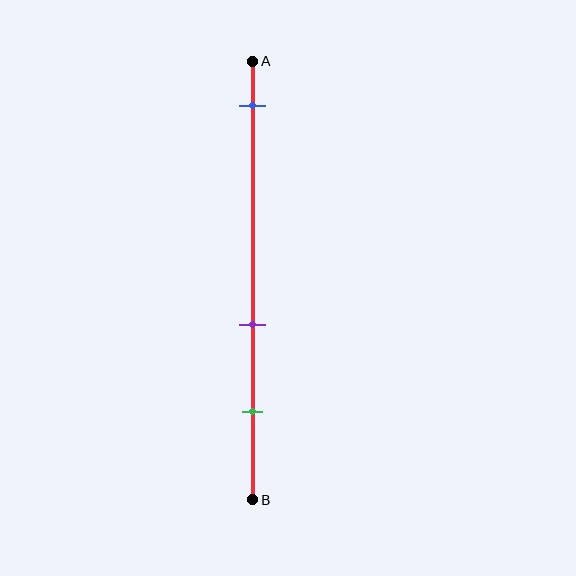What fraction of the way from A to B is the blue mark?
The blue mark is approximately 10% (0.1) of the way from A to B.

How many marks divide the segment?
There are 3 marks dividing the segment.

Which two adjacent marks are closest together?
The purple and green marks are the closest adjacent pair.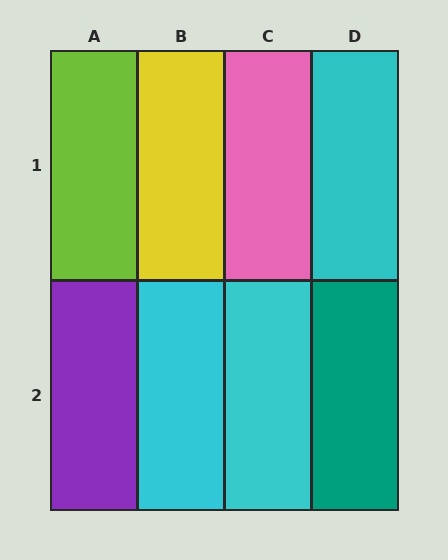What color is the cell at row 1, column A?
Lime.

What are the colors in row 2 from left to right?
Purple, cyan, cyan, teal.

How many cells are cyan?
3 cells are cyan.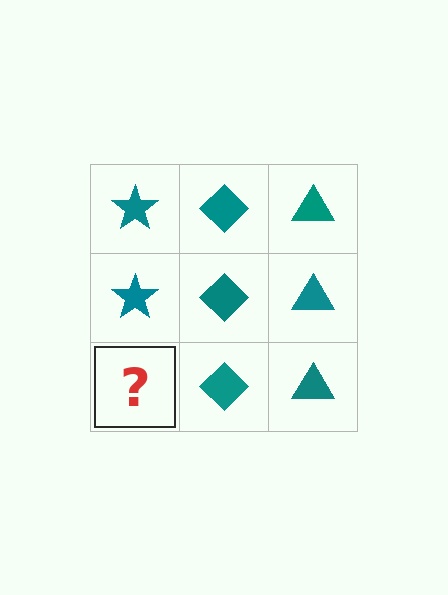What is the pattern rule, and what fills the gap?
The rule is that each column has a consistent shape. The gap should be filled with a teal star.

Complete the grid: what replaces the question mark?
The question mark should be replaced with a teal star.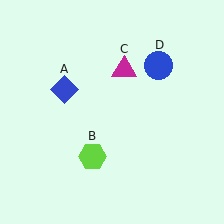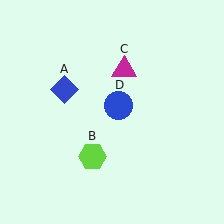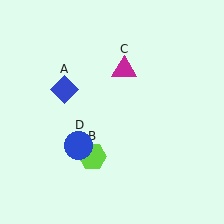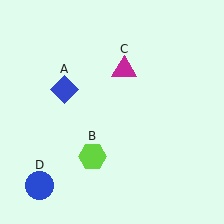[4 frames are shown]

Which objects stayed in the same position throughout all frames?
Blue diamond (object A) and lime hexagon (object B) and magenta triangle (object C) remained stationary.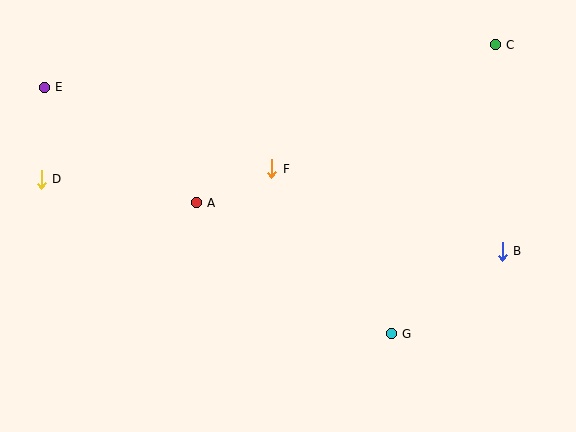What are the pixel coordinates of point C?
Point C is at (495, 45).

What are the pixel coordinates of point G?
Point G is at (391, 334).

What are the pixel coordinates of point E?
Point E is at (44, 87).